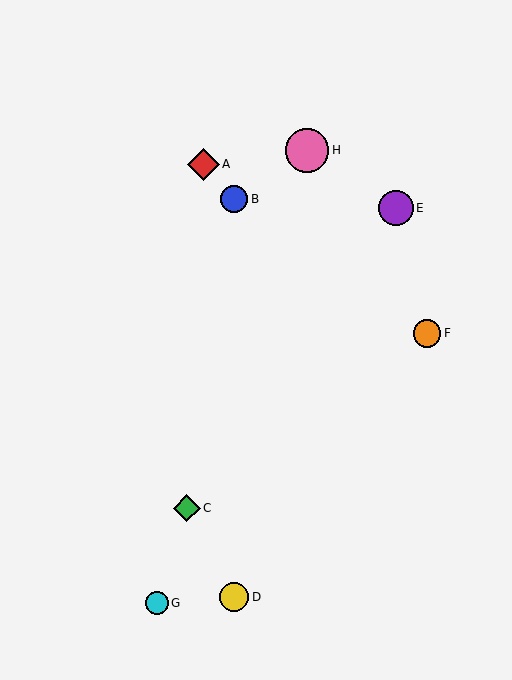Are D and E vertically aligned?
No, D is at x≈234 and E is at x≈396.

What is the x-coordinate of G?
Object G is at x≈157.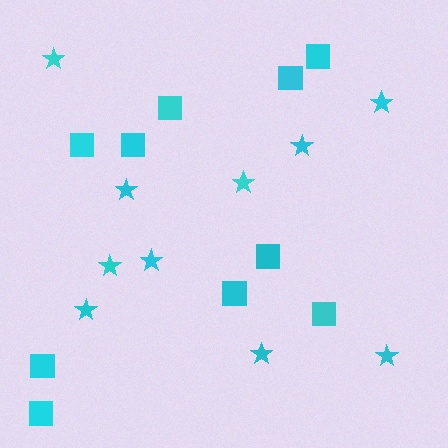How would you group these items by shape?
There are 2 groups: one group of stars (10) and one group of squares (10).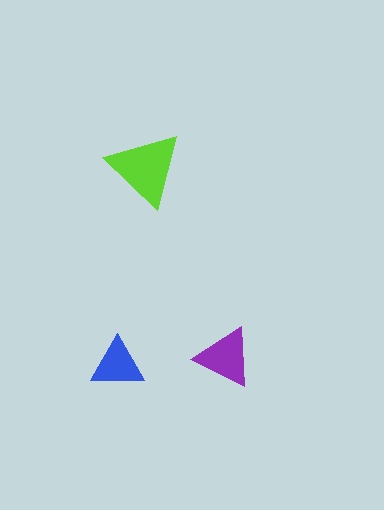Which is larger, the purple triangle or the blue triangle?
The purple one.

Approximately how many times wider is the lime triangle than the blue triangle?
About 1.5 times wider.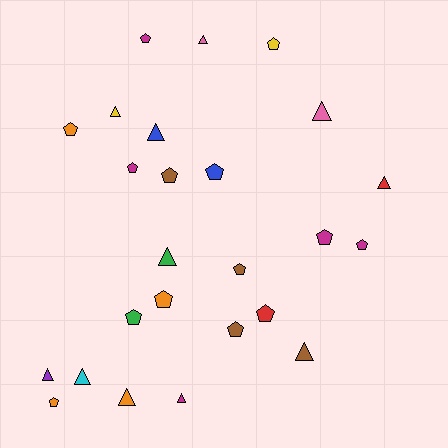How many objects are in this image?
There are 25 objects.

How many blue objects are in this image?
There are 2 blue objects.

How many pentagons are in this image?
There are 14 pentagons.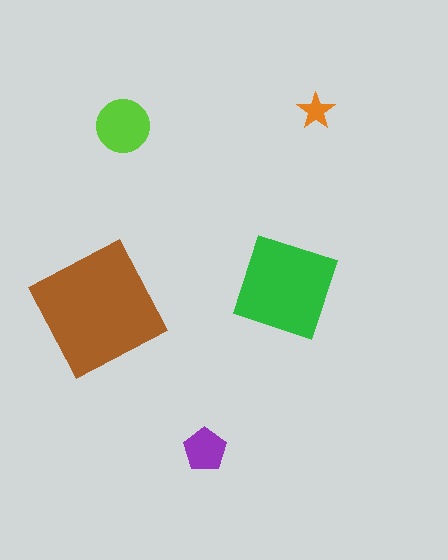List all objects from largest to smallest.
The brown square, the green diamond, the lime circle, the purple pentagon, the orange star.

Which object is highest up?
The orange star is topmost.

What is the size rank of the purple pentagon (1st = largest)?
4th.